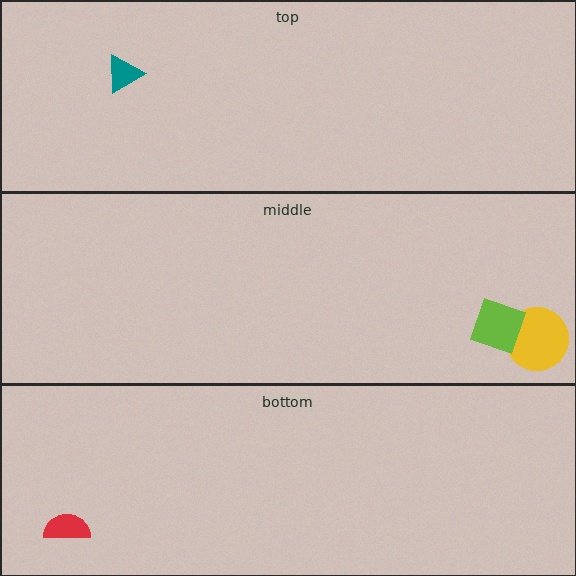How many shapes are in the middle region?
2.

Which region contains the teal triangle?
The top region.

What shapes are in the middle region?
The yellow circle, the lime square.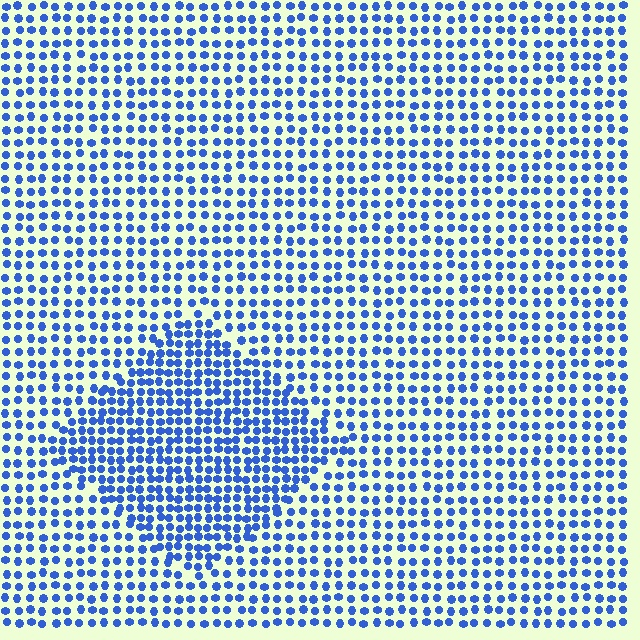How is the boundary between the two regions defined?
The boundary is defined by a change in element density (approximately 1.6x ratio). All elements are the same color, size, and shape.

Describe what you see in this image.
The image contains small blue elements arranged at two different densities. A diamond-shaped region is visible where the elements are more densely packed than the surrounding area.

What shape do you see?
I see a diamond.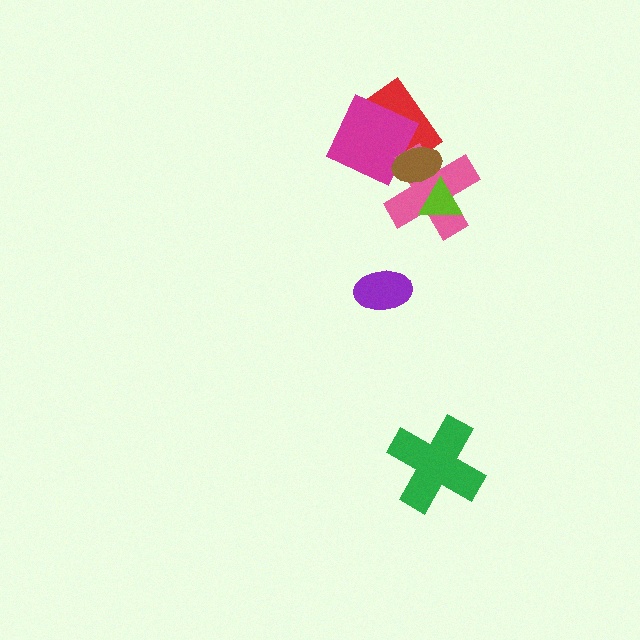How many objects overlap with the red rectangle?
3 objects overlap with the red rectangle.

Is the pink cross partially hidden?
Yes, it is partially covered by another shape.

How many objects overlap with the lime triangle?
2 objects overlap with the lime triangle.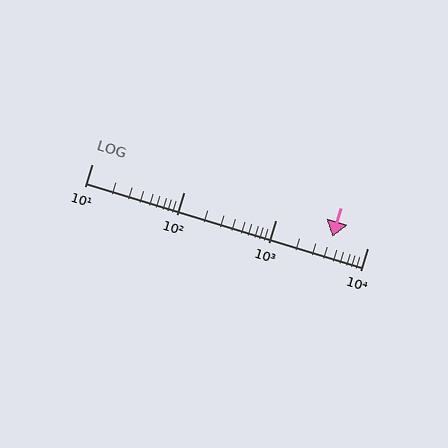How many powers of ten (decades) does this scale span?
The scale spans 3 decades, from 10 to 10000.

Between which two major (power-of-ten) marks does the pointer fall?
The pointer is between 1000 and 10000.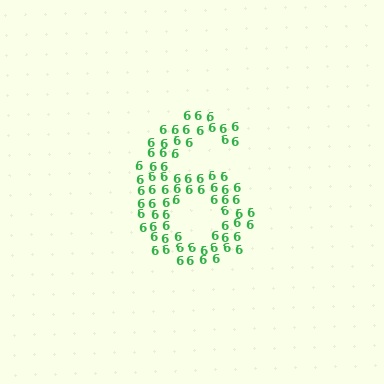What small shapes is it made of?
It is made of small digit 6's.